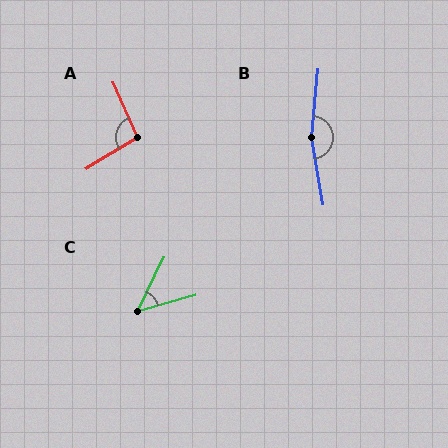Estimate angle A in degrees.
Approximately 98 degrees.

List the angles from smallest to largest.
C (49°), A (98°), B (165°).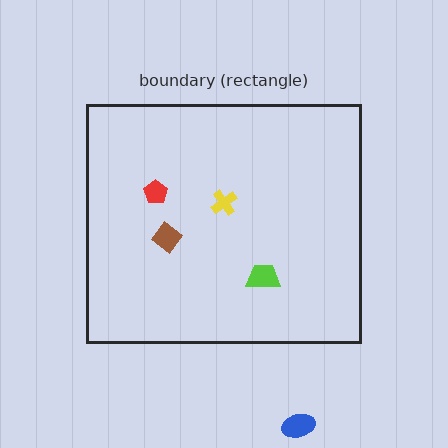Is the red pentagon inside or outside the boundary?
Inside.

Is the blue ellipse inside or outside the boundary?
Outside.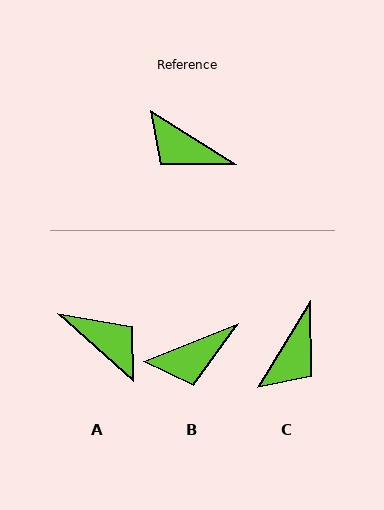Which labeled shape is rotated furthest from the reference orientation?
A, about 171 degrees away.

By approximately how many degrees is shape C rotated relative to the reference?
Approximately 91 degrees counter-clockwise.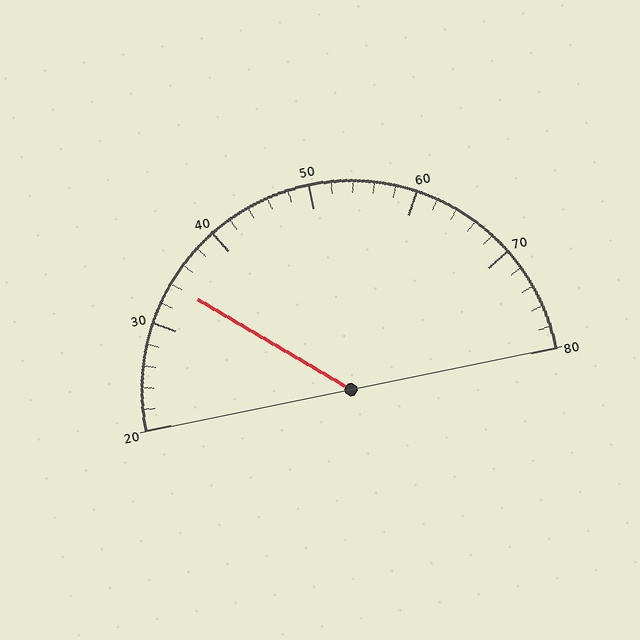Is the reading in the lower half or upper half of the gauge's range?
The reading is in the lower half of the range (20 to 80).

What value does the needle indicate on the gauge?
The needle indicates approximately 34.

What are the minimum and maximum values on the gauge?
The gauge ranges from 20 to 80.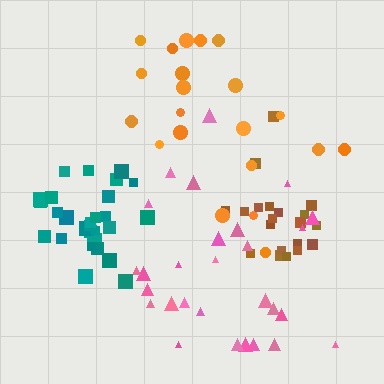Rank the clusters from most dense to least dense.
brown, teal, pink, orange.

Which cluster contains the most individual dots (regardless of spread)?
Pink (28).